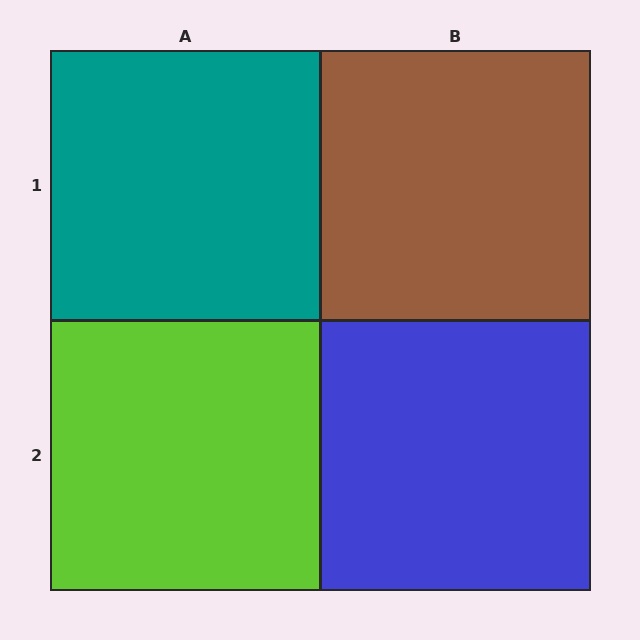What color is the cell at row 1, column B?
Brown.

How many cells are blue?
1 cell is blue.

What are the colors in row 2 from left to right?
Lime, blue.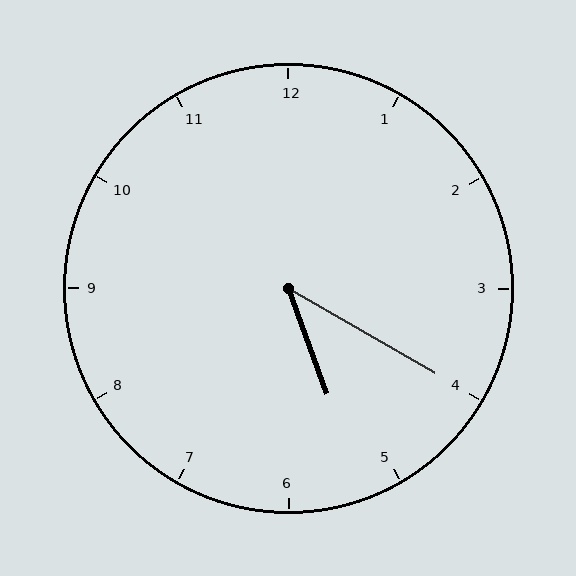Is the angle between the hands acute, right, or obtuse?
It is acute.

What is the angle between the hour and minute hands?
Approximately 40 degrees.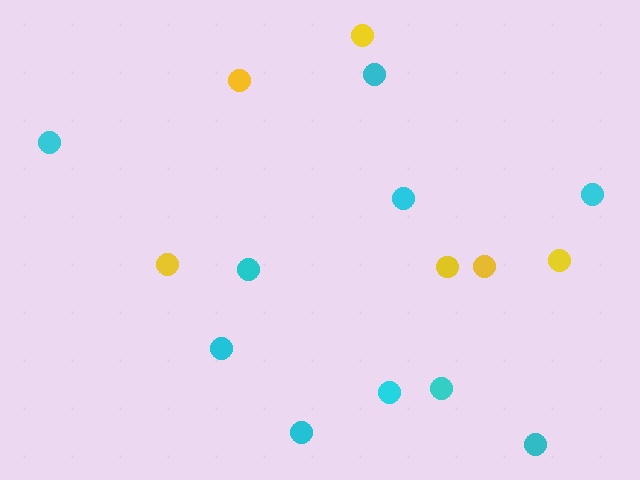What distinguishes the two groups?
There are 2 groups: one group of yellow circles (6) and one group of cyan circles (10).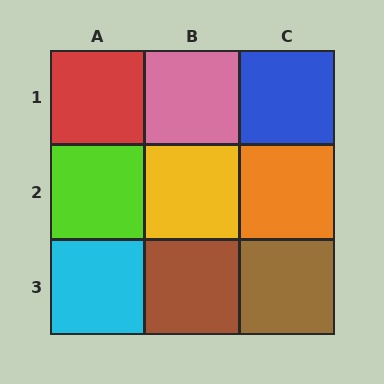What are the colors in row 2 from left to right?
Lime, yellow, orange.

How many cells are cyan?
1 cell is cyan.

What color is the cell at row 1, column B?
Pink.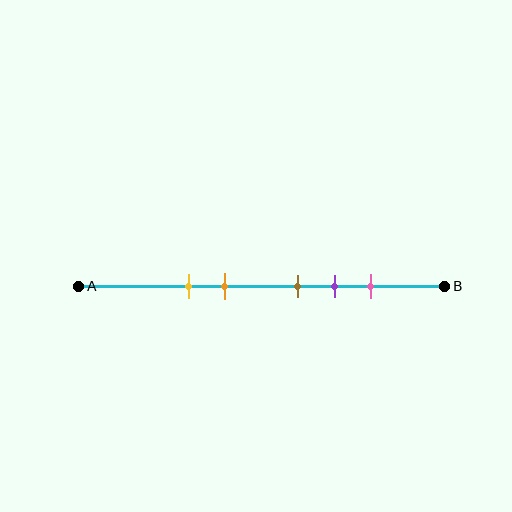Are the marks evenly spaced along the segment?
No, the marks are not evenly spaced.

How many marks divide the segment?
There are 5 marks dividing the segment.